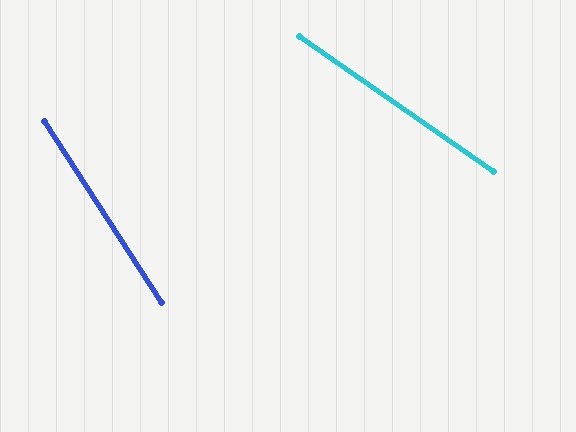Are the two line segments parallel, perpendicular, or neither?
Neither parallel nor perpendicular — they differ by about 22°.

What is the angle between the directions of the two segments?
Approximately 22 degrees.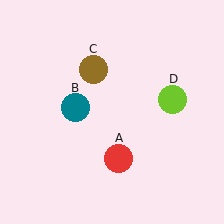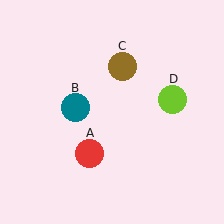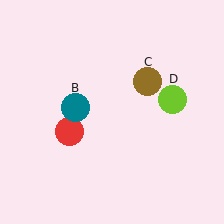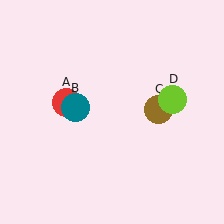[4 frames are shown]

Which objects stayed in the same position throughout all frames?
Teal circle (object B) and lime circle (object D) remained stationary.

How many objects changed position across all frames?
2 objects changed position: red circle (object A), brown circle (object C).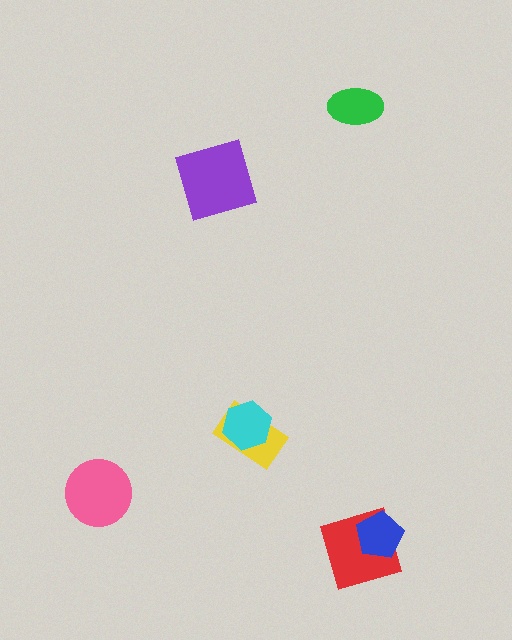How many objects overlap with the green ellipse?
0 objects overlap with the green ellipse.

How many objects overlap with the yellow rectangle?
1 object overlaps with the yellow rectangle.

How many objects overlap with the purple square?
0 objects overlap with the purple square.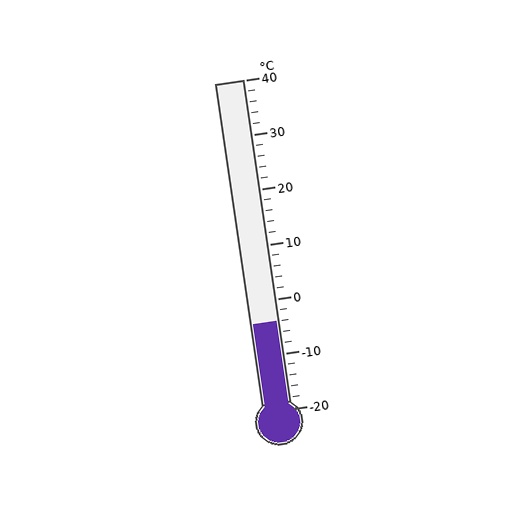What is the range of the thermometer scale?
The thermometer scale ranges from -20°C to 40°C.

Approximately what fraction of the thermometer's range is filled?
The thermometer is filled to approximately 25% of its range.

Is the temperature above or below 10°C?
The temperature is below 10°C.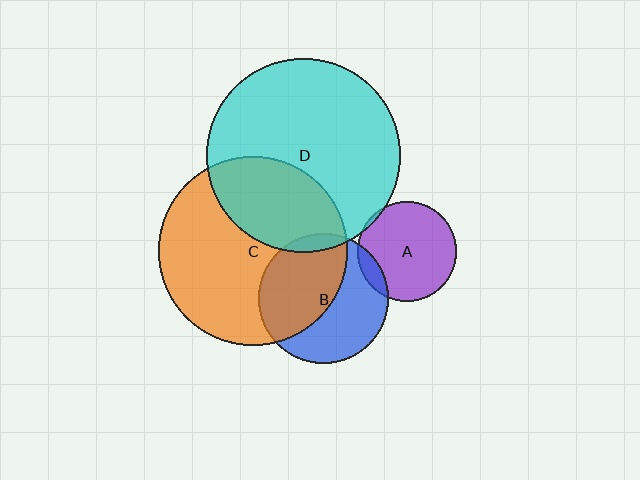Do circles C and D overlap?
Yes.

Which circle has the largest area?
Circle D (cyan).